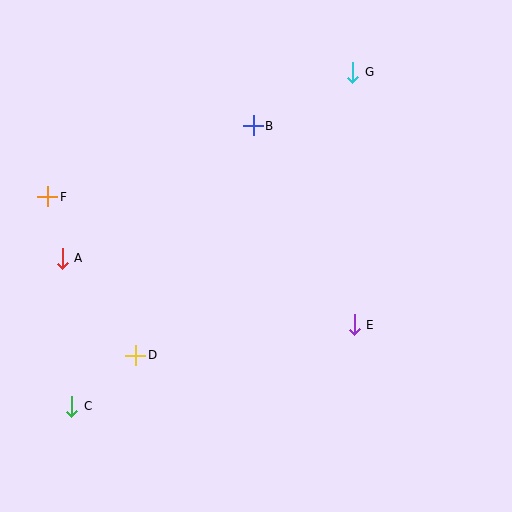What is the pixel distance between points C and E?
The distance between C and E is 294 pixels.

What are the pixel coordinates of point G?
Point G is at (353, 72).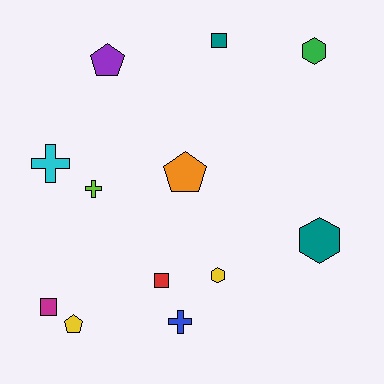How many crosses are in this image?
There are 3 crosses.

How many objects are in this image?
There are 12 objects.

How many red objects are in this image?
There is 1 red object.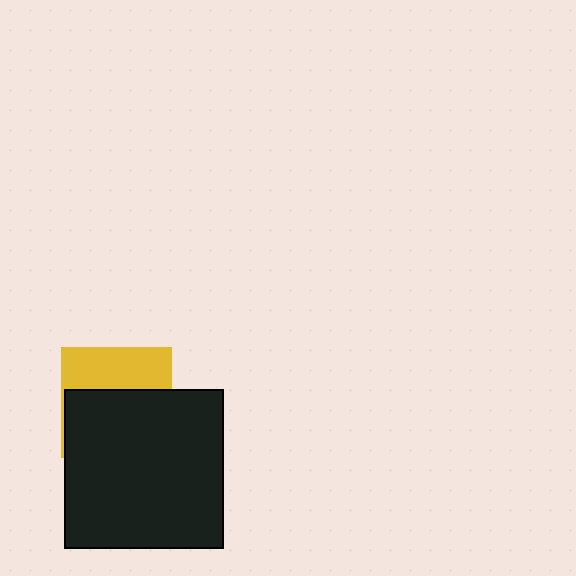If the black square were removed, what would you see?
You would see the complete yellow square.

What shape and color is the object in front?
The object in front is a black square.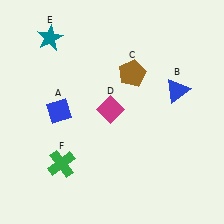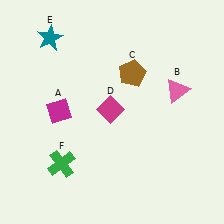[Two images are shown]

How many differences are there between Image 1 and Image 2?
There are 2 differences between the two images.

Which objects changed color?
A changed from blue to magenta. B changed from blue to pink.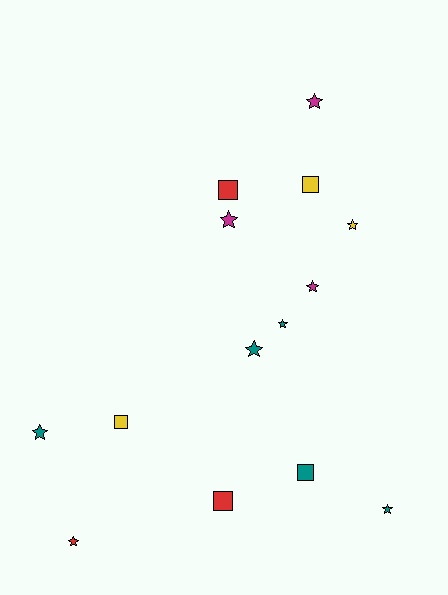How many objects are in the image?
There are 14 objects.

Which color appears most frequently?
Teal, with 5 objects.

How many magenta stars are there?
There are 3 magenta stars.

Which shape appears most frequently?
Star, with 9 objects.